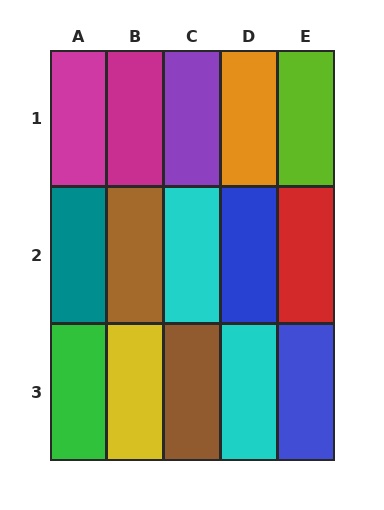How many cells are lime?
1 cell is lime.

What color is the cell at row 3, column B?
Yellow.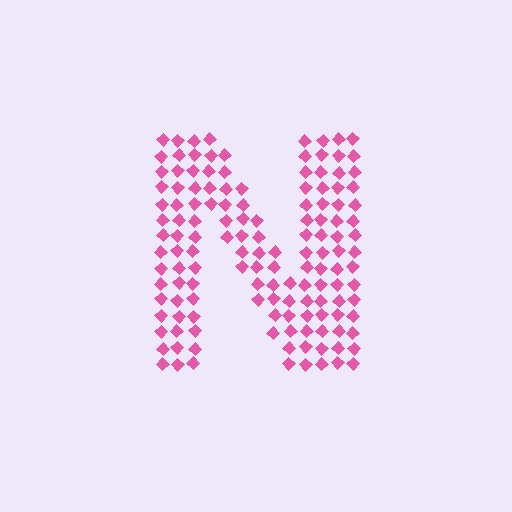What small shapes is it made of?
It is made of small diamonds.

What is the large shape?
The large shape is the letter N.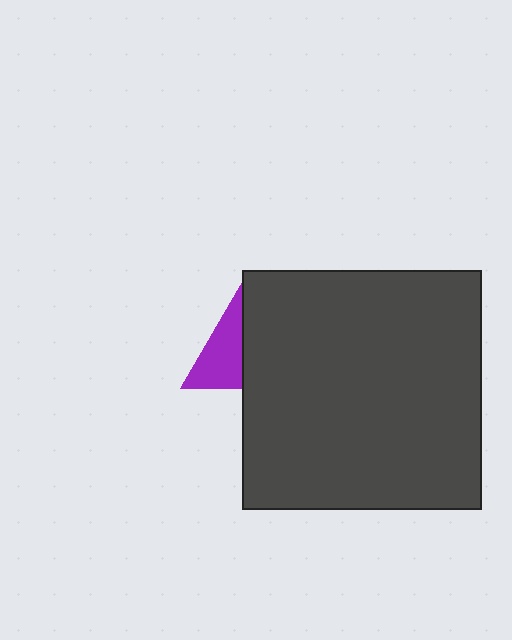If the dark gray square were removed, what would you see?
You would see the complete purple triangle.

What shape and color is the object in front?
The object in front is a dark gray square.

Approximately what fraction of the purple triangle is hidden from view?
Roughly 54% of the purple triangle is hidden behind the dark gray square.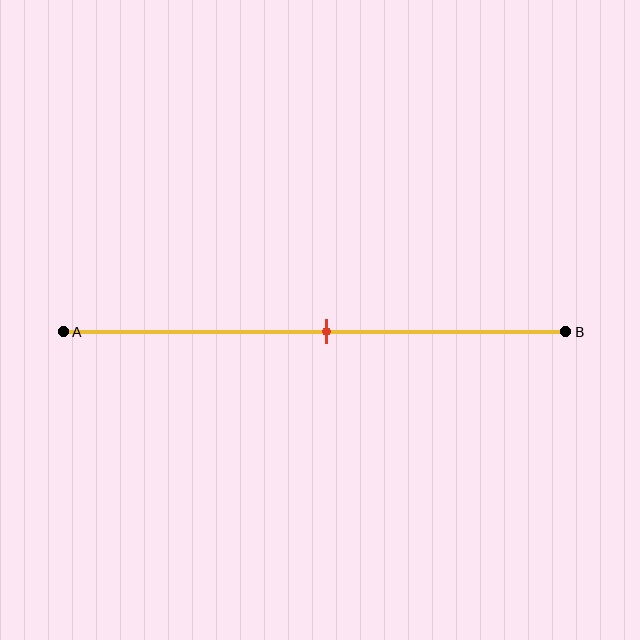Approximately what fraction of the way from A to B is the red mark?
The red mark is approximately 50% of the way from A to B.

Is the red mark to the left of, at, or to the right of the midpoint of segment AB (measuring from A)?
The red mark is approximately at the midpoint of segment AB.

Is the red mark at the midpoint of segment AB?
Yes, the mark is approximately at the midpoint.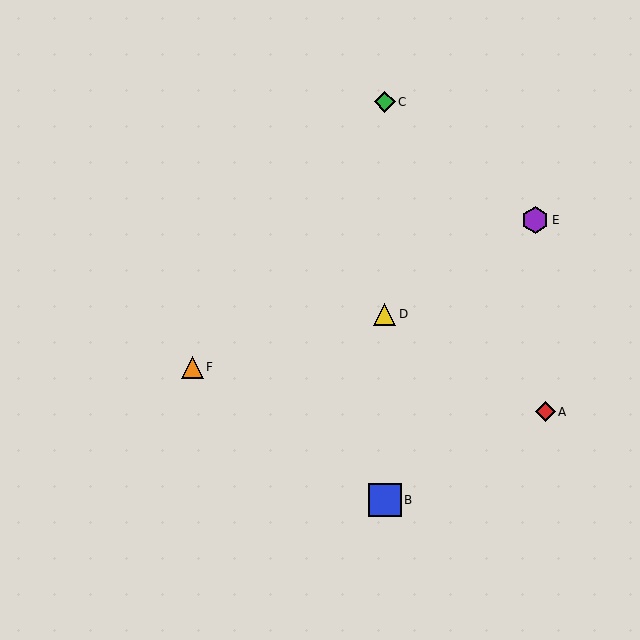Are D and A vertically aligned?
No, D is at x≈385 and A is at x≈545.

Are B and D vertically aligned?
Yes, both are at x≈385.